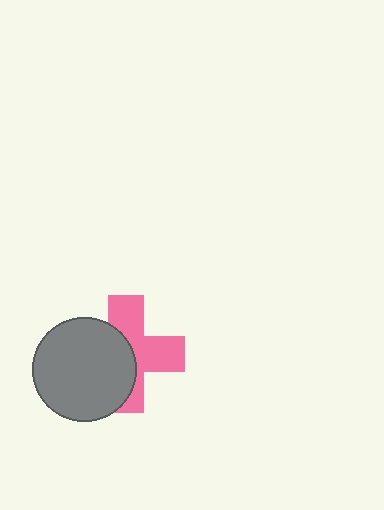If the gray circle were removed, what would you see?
You would see the complete pink cross.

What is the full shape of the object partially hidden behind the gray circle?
The partially hidden object is a pink cross.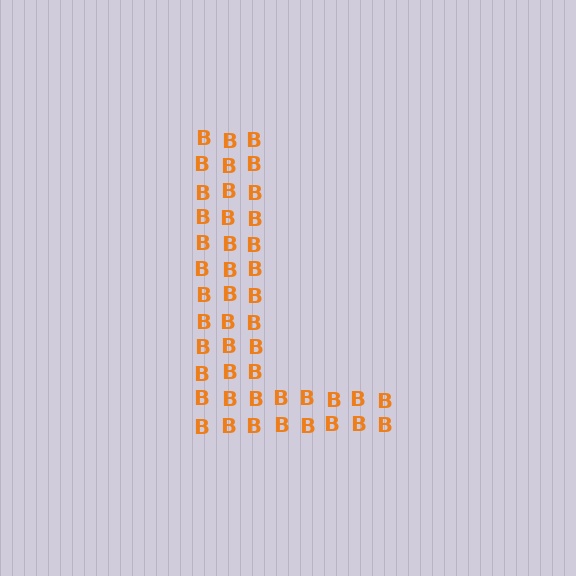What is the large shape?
The large shape is the letter L.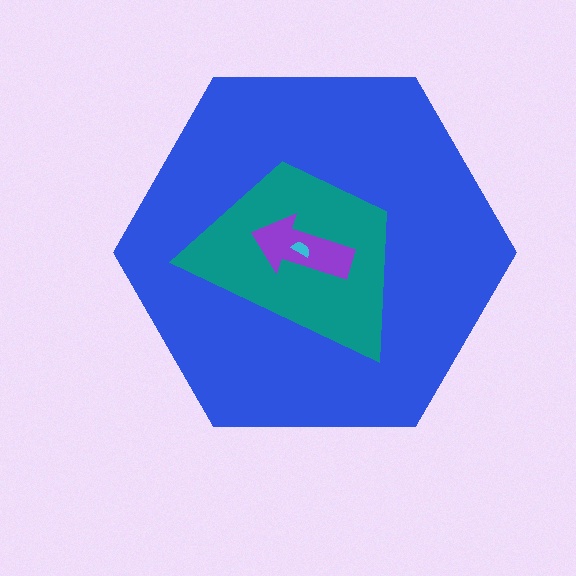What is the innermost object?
The cyan semicircle.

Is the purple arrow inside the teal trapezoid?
Yes.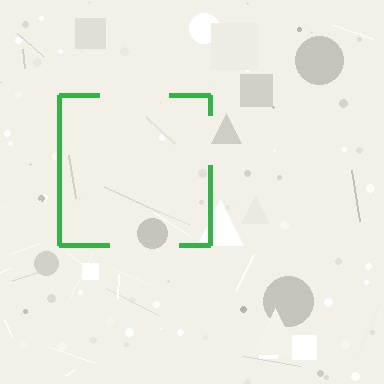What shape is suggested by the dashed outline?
The dashed outline suggests a square.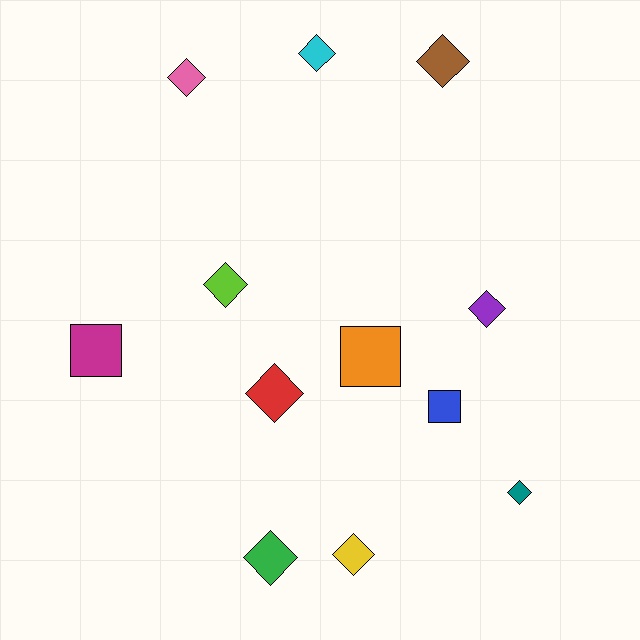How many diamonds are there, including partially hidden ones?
There are 9 diamonds.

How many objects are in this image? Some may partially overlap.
There are 12 objects.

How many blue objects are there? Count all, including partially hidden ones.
There is 1 blue object.